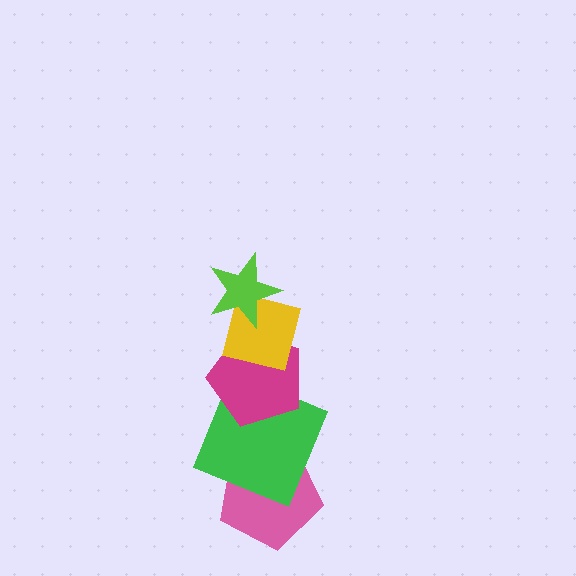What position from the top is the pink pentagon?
The pink pentagon is 5th from the top.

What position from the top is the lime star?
The lime star is 1st from the top.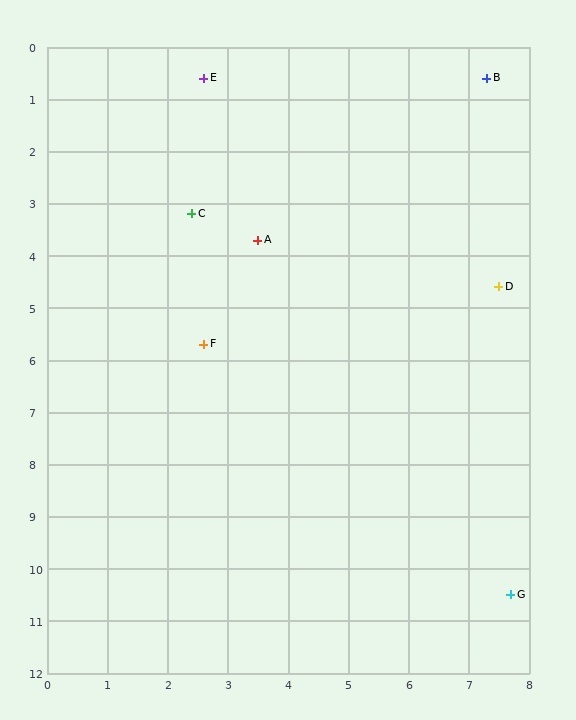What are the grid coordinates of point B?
Point B is at approximately (7.3, 0.6).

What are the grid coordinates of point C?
Point C is at approximately (2.4, 3.2).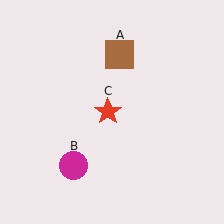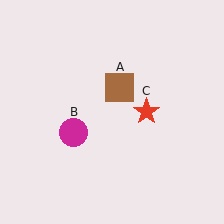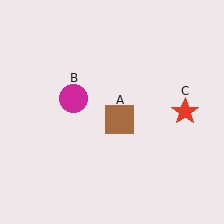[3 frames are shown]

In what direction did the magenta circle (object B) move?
The magenta circle (object B) moved up.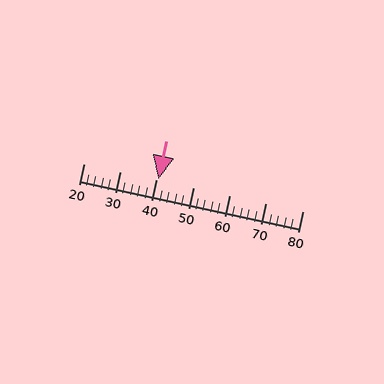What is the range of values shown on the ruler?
The ruler shows values from 20 to 80.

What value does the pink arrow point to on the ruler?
The pink arrow points to approximately 40.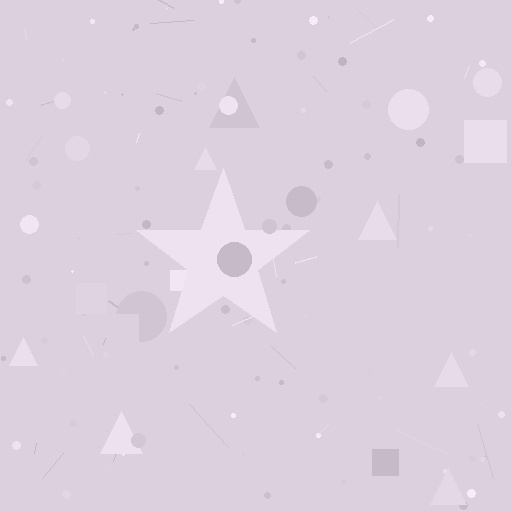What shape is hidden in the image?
A star is hidden in the image.